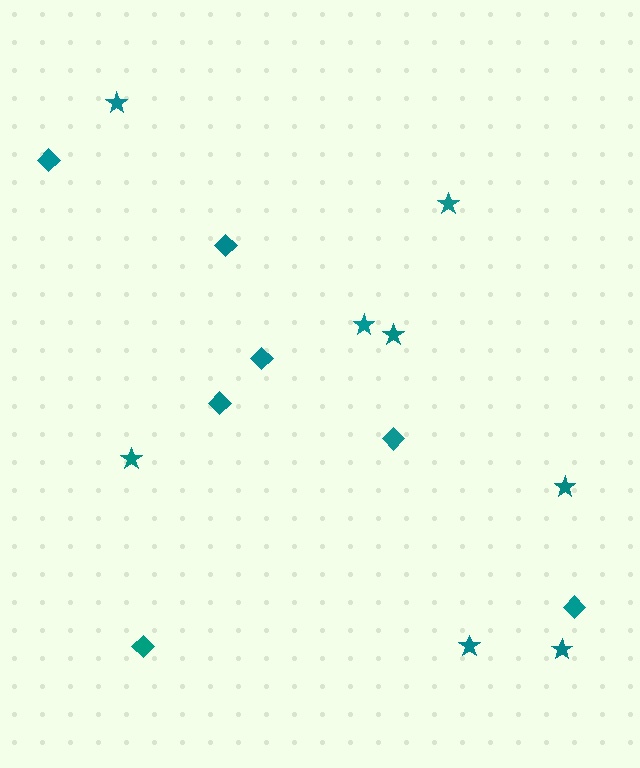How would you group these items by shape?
There are 2 groups: one group of stars (8) and one group of diamonds (7).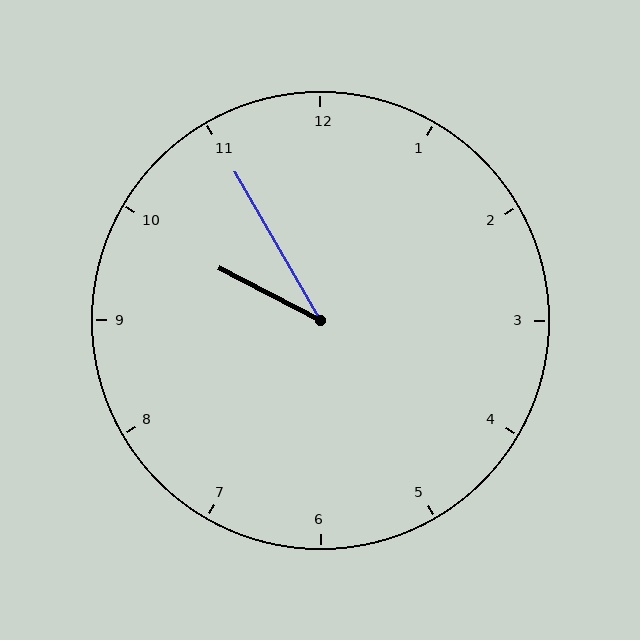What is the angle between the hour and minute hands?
Approximately 32 degrees.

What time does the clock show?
9:55.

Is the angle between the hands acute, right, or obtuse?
It is acute.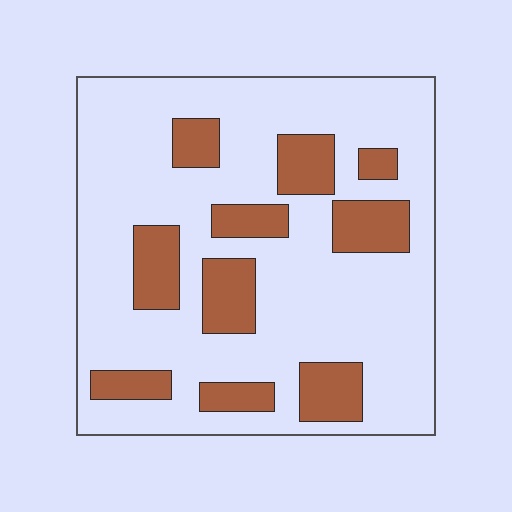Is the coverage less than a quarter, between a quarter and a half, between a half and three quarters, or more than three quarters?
Less than a quarter.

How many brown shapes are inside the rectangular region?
10.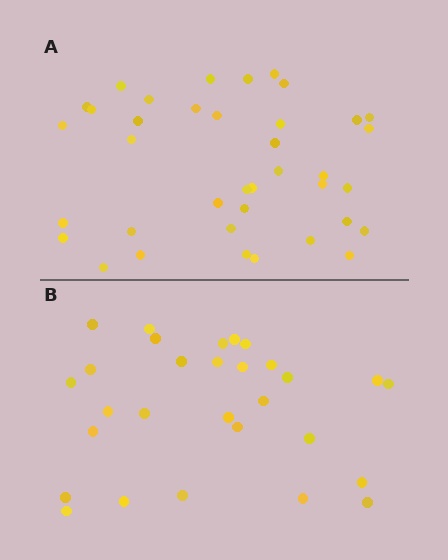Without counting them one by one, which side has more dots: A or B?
Region A (the top region) has more dots.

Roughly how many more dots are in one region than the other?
Region A has roughly 8 or so more dots than region B.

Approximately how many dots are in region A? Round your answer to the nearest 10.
About 40 dots. (The exact count is 38, which rounds to 40.)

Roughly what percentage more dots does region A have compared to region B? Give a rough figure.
About 30% more.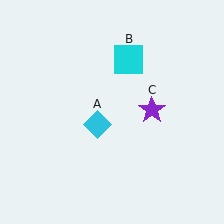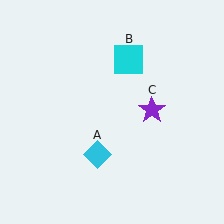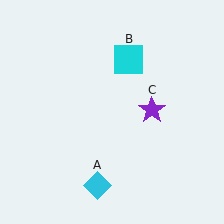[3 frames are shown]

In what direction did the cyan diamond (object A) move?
The cyan diamond (object A) moved down.